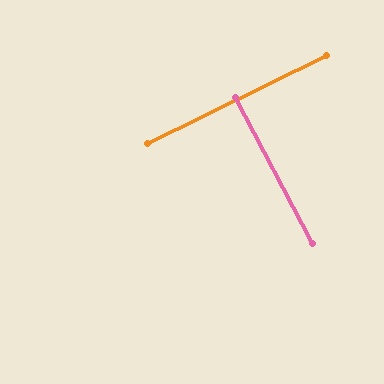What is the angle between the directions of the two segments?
Approximately 88 degrees.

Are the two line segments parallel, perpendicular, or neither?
Perpendicular — they meet at approximately 88°.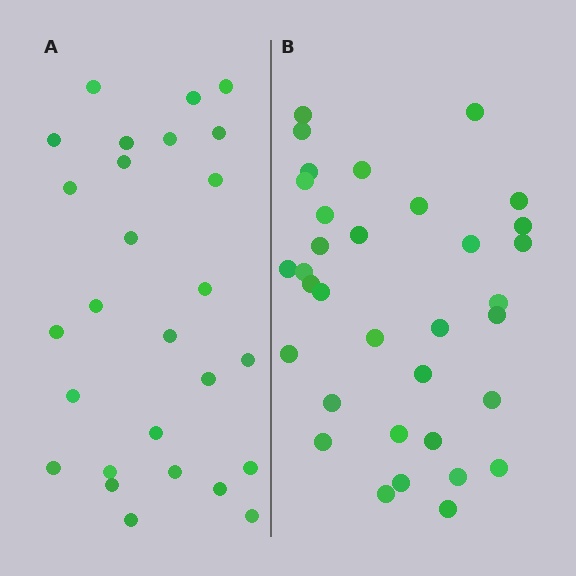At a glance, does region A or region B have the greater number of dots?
Region B (the right region) has more dots.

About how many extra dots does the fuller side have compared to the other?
Region B has roughly 8 or so more dots than region A.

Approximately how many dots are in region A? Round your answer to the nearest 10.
About 30 dots. (The exact count is 27, which rounds to 30.)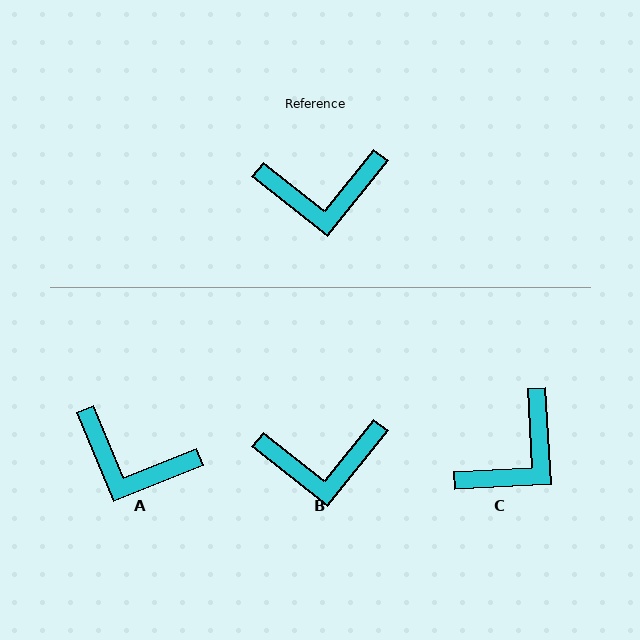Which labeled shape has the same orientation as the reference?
B.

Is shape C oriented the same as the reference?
No, it is off by about 42 degrees.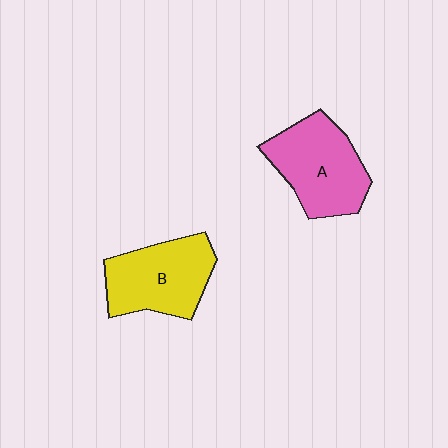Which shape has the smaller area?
Shape B (yellow).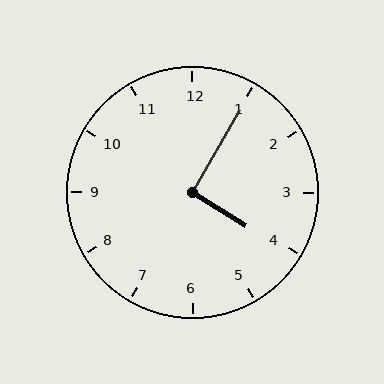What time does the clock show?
4:05.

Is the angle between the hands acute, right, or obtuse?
It is right.